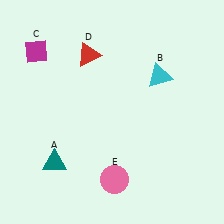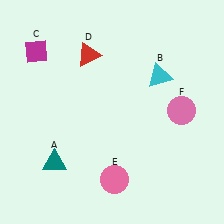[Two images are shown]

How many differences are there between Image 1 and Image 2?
There is 1 difference between the two images.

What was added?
A pink circle (F) was added in Image 2.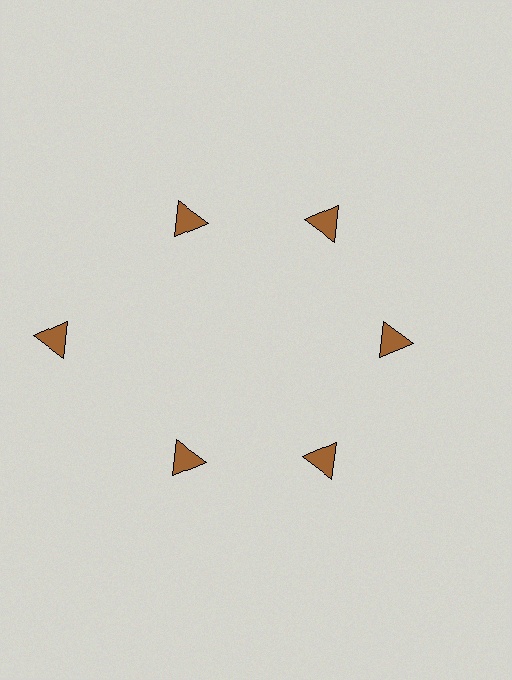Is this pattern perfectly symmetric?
No. The 6 brown triangles are arranged in a ring, but one element near the 9 o'clock position is pushed outward from the center, breaking the 6-fold rotational symmetry.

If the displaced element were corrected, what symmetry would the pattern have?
It would have 6-fold rotational symmetry — the pattern would map onto itself every 60 degrees.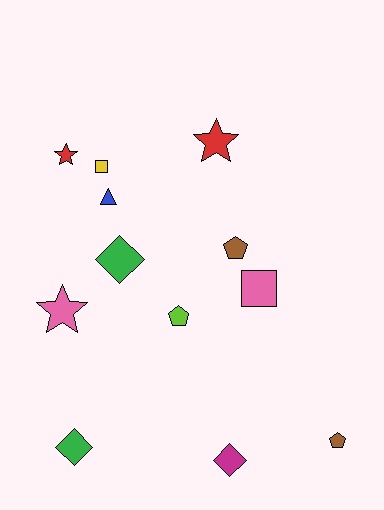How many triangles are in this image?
There is 1 triangle.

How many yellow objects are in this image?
There is 1 yellow object.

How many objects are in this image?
There are 12 objects.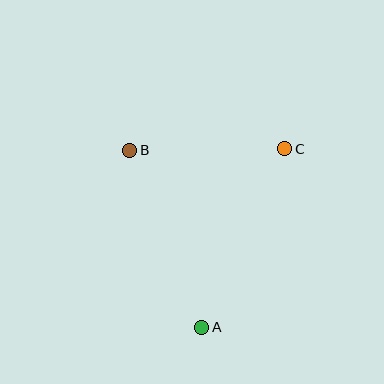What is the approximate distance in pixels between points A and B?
The distance between A and B is approximately 191 pixels.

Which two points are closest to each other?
Points B and C are closest to each other.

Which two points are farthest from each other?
Points A and C are farthest from each other.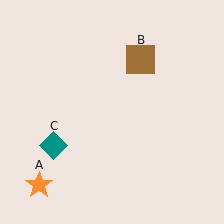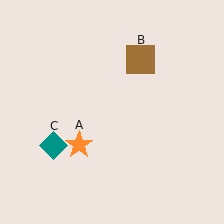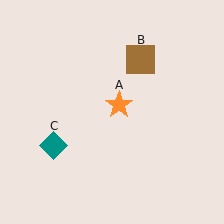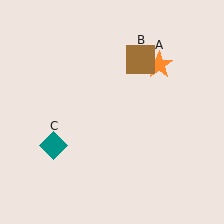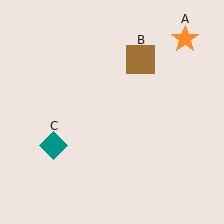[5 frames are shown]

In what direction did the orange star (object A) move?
The orange star (object A) moved up and to the right.